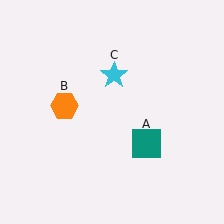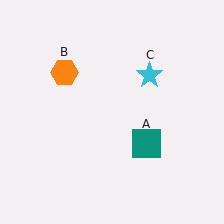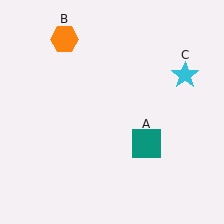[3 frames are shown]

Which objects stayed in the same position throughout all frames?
Teal square (object A) remained stationary.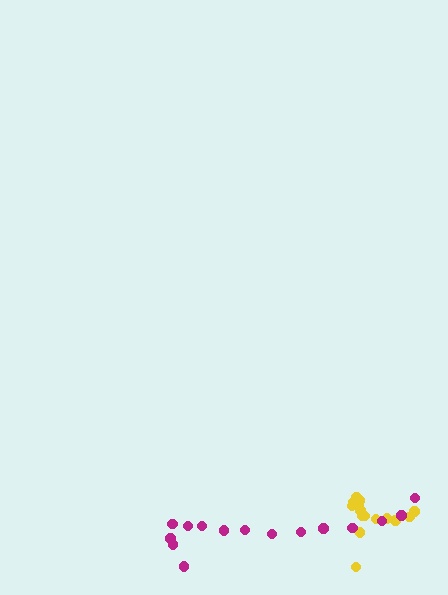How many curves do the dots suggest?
There are 2 distinct paths.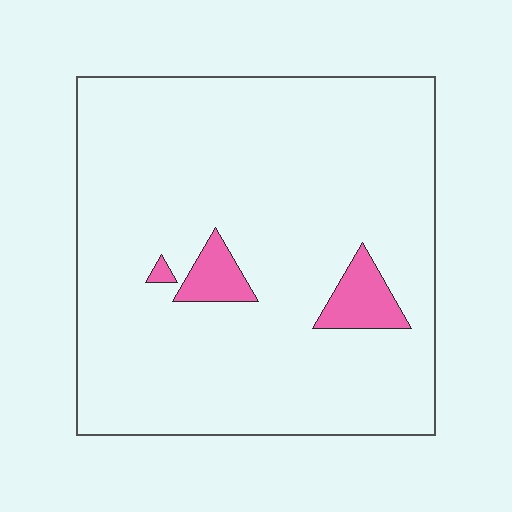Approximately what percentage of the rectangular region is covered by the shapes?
Approximately 5%.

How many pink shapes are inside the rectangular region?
3.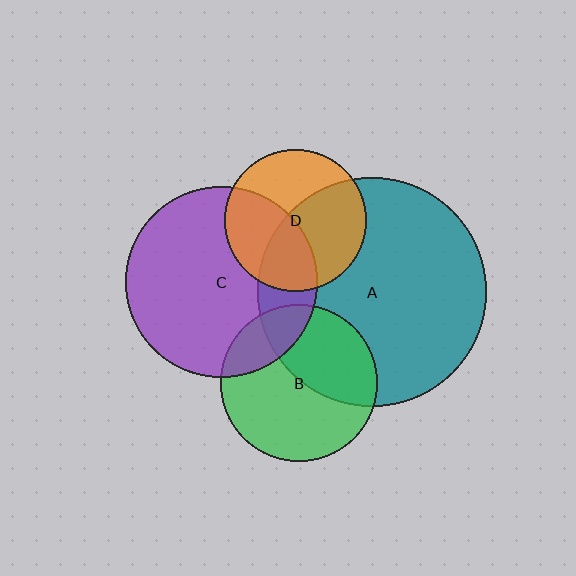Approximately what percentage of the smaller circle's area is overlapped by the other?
Approximately 20%.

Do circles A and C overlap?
Yes.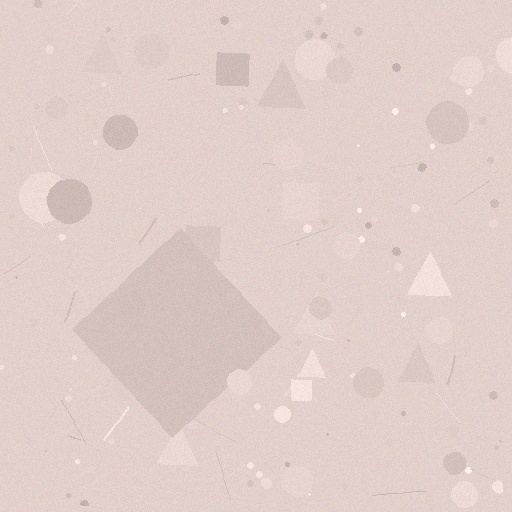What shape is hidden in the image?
A diamond is hidden in the image.